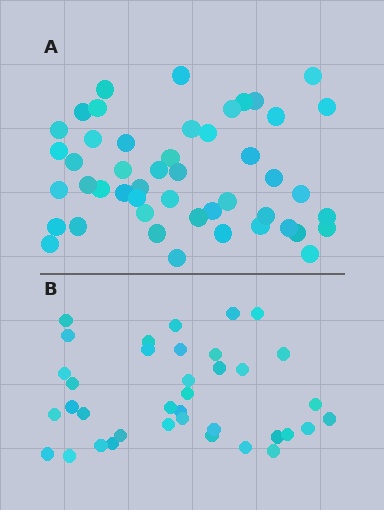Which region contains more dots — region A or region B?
Region A (the top region) has more dots.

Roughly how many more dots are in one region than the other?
Region A has roughly 12 or so more dots than region B.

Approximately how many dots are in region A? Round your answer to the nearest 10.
About 50 dots. (The exact count is 48, which rounds to 50.)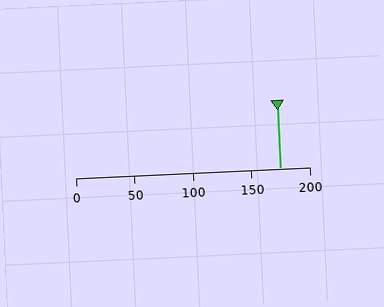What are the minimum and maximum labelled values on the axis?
The axis runs from 0 to 200.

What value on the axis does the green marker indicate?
The marker indicates approximately 175.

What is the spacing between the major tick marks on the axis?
The major ticks are spaced 50 apart.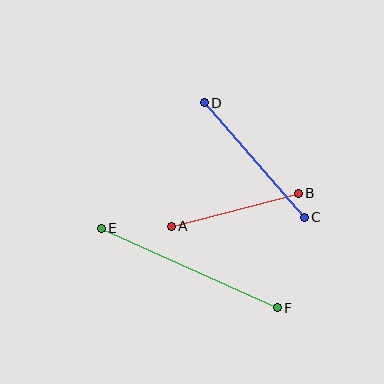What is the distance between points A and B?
The distance is approximately 131 pixels.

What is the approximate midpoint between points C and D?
The midpoint is at approximately (254, 160) pixels.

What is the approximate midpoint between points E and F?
The midpoint is at approximately (189, 268) pixels.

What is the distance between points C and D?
The distance is approximately 152 pixels.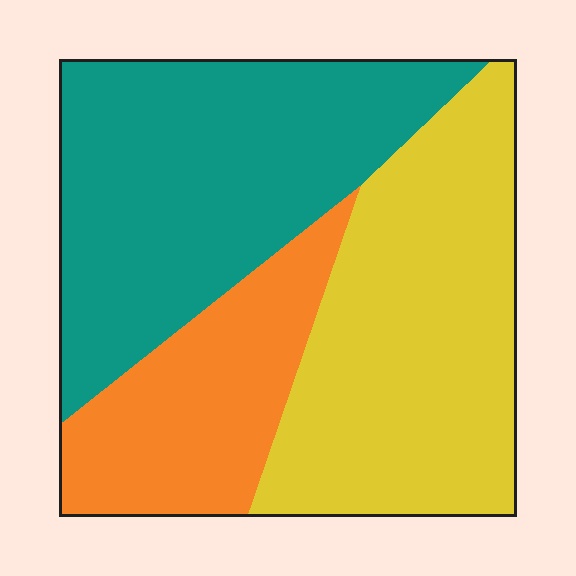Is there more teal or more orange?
Teal.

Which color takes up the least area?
Orange, at roughly 20%.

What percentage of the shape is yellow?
Yellow covers around 40% of the shape.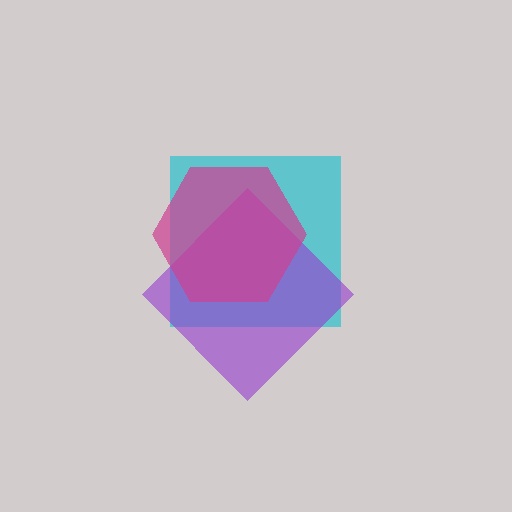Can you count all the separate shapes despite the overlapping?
Yes, there are 3 separate shapes.